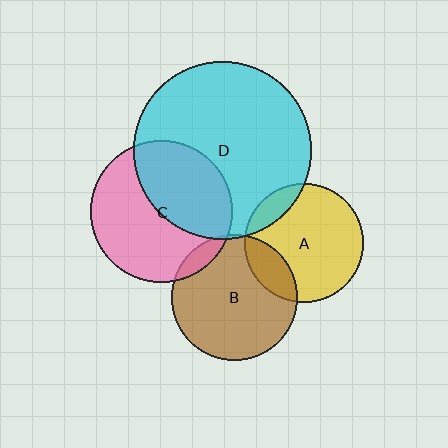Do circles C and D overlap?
Yes.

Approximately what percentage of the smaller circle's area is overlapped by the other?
Approximately 45%.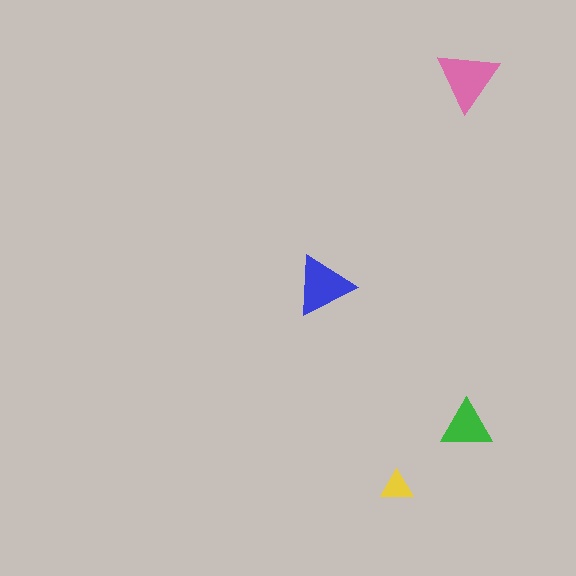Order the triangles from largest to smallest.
the pink one, the blue one, the green one, the yellow one.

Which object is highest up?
The pink triangle is topmost.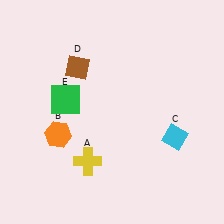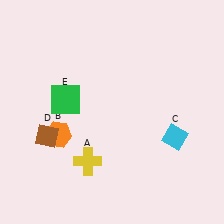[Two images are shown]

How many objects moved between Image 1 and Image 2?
1 object moved between the two images.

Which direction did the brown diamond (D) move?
The brown diamond (D) moved down.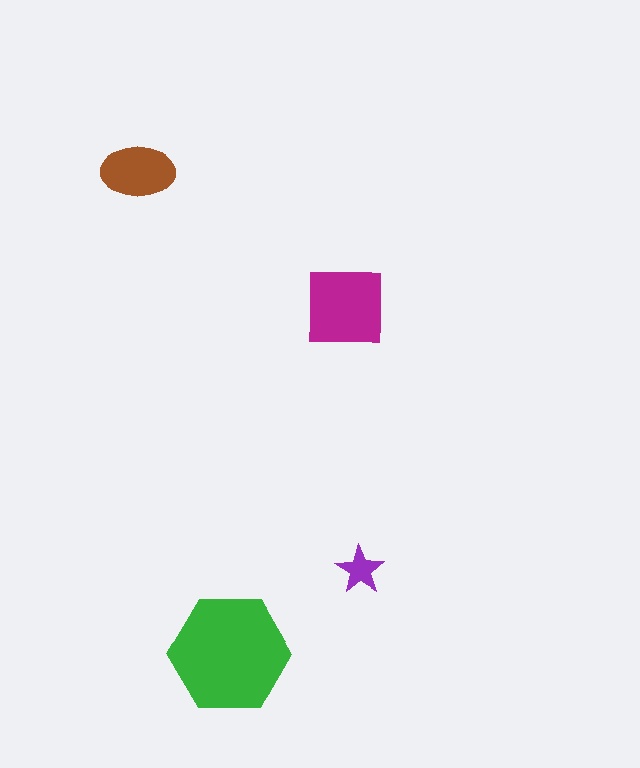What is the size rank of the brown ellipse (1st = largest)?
3rd.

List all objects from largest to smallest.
The green hexagon, the magenta square, the brown ellipse, the purple star.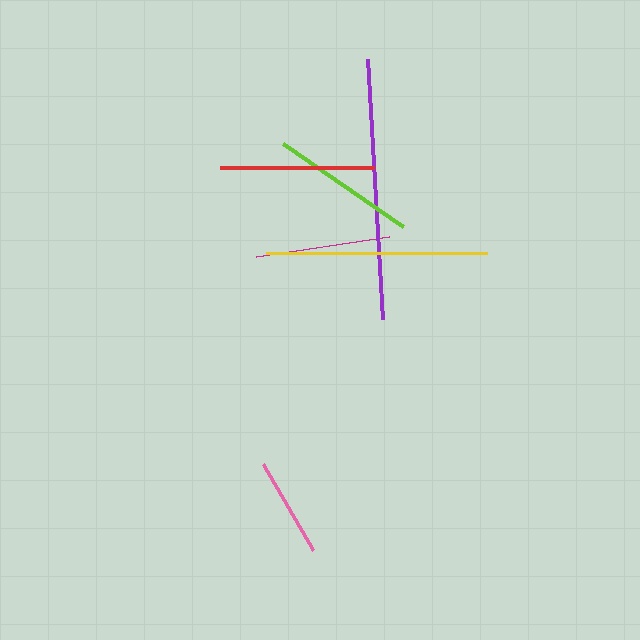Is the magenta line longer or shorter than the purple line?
The purple line is longer than the magenta line.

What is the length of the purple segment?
The purple segment is approximately 260 pixels long.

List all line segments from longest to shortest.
From longest to shortest: purple, yellow, red, lime, magenta, pink.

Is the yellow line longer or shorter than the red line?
The yellow line is longer than the red line.